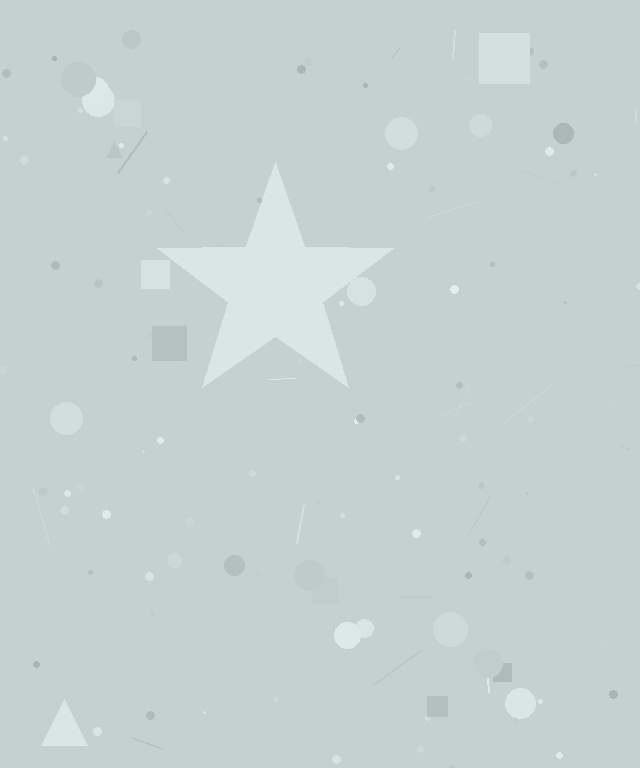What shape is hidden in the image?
A star is hidden in the image.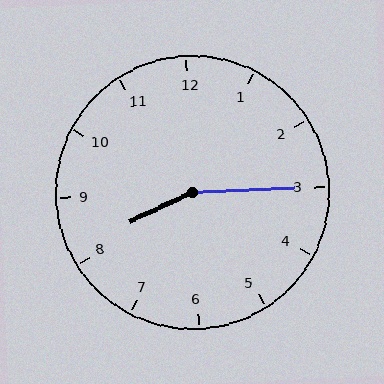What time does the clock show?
8:15.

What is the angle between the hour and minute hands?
Approximately 158 degrees.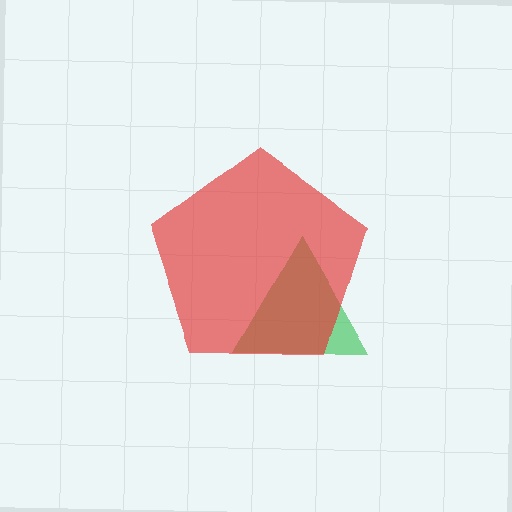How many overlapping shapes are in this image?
There are 2 overlapping shapes in the image.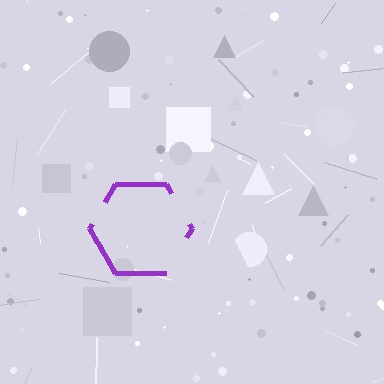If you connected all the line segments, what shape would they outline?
They would outline a hexagon.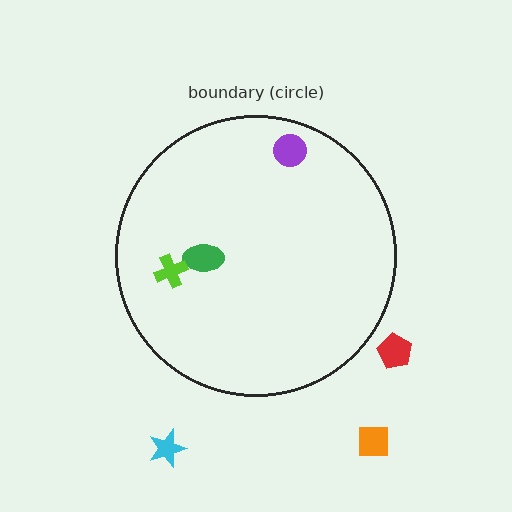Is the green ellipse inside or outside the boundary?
Inside.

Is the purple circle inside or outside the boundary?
Inside.